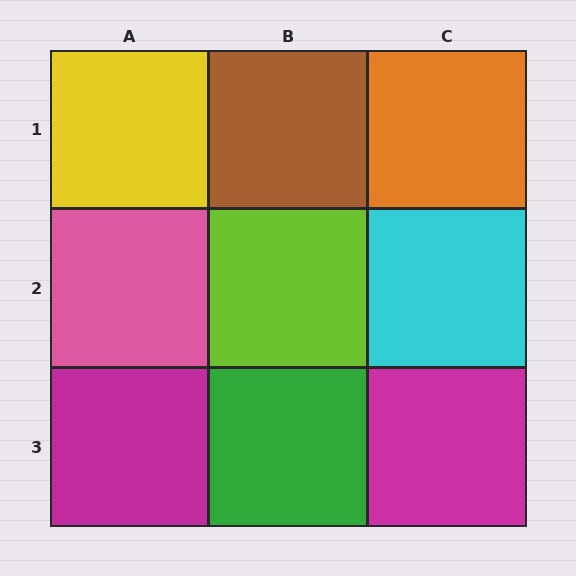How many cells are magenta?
2 cells are magenta.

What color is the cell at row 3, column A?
Magenta.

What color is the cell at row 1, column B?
Brown.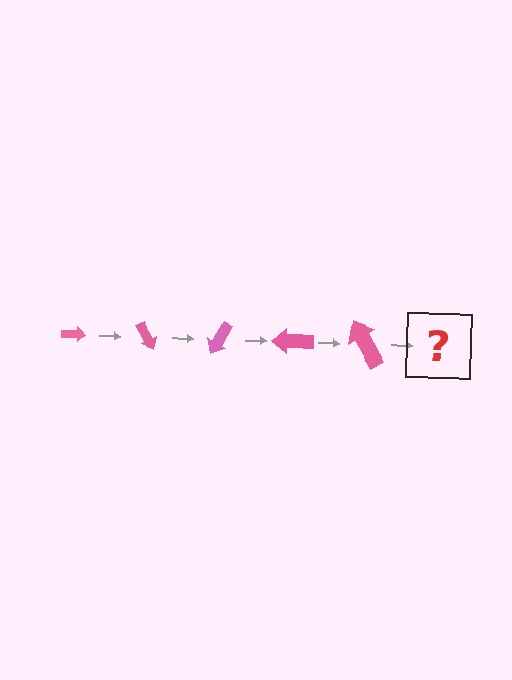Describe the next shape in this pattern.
It should be an arrow, larger than the previous one and rotated 300 degrees from the start.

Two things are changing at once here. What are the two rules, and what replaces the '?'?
The two rules are that the arrow grows larger each step and it rotates 60 degrees each step. The '?' should be an arrow, larger than the previous one and rotated 300 degrees from the start.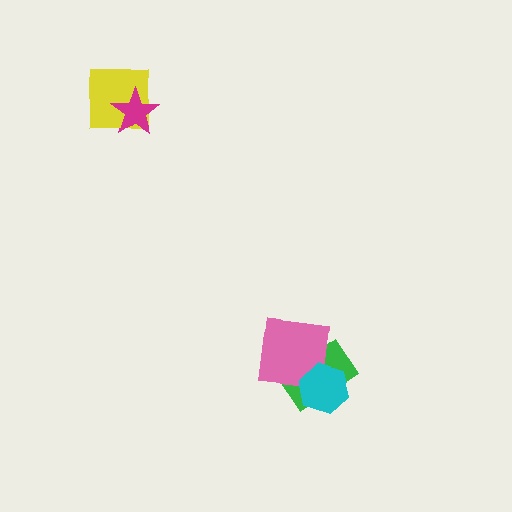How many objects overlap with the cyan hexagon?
2 objects overlap with the cyan hexagon.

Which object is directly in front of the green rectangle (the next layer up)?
The pink square is directly in front of the green rectangle.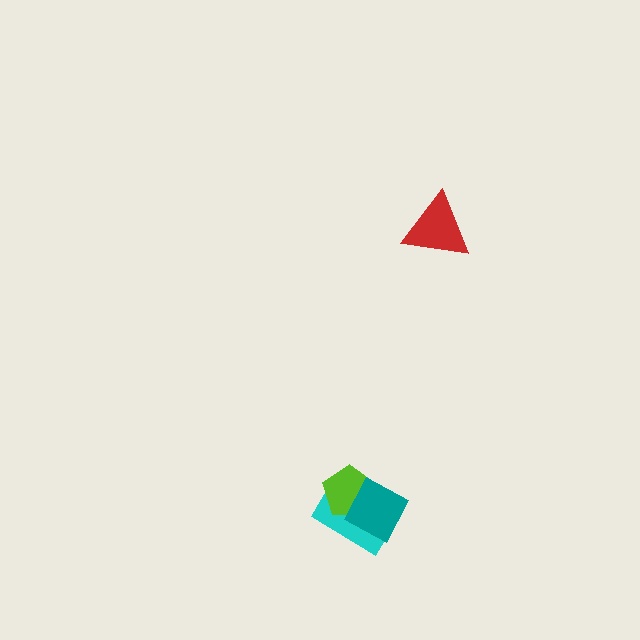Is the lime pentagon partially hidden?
Yes, it is partially covered by another shape.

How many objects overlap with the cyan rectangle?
2 objects overlap with the cyan rectangle.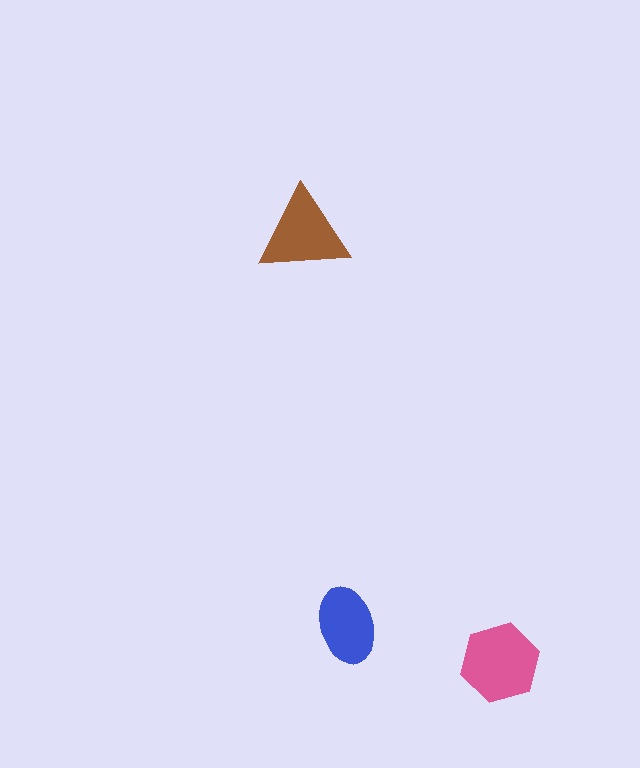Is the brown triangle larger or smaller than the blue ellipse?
Larger.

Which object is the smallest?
The blue ellipse.